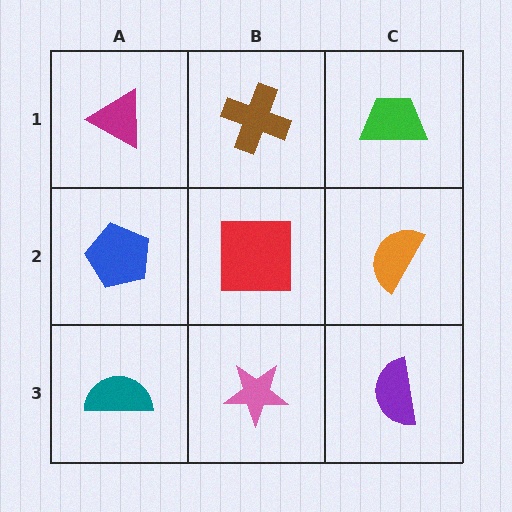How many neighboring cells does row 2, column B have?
4.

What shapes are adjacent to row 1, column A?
A blue pentagon (row 2, column A), a brown cross (row 1, column B).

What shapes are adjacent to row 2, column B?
A brown cross (row 1, column B), a pink star (row 3, column B), a blue pentagon (row 2, column A), an orange semicircle (row 2, column C).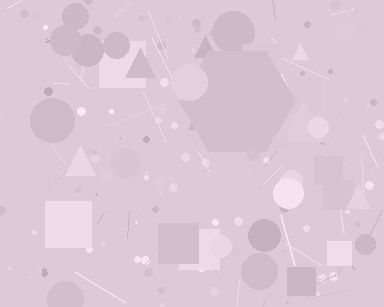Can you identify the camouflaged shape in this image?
The camouflaged shape is a hexagon.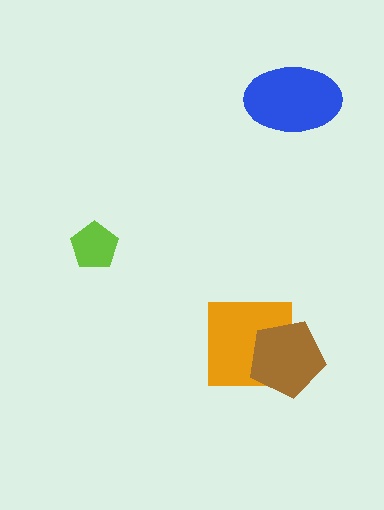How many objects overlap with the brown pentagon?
1 object overlaps with the brown pentagon.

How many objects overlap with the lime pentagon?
0 objects overlap with the lime pentagon.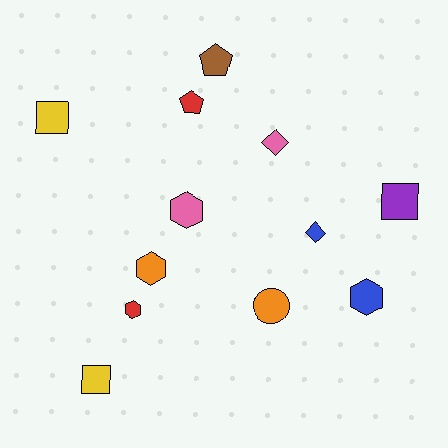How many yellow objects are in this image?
There are 2 yellow objects.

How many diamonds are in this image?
There are 2 diamonds.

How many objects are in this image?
There are 12 objects.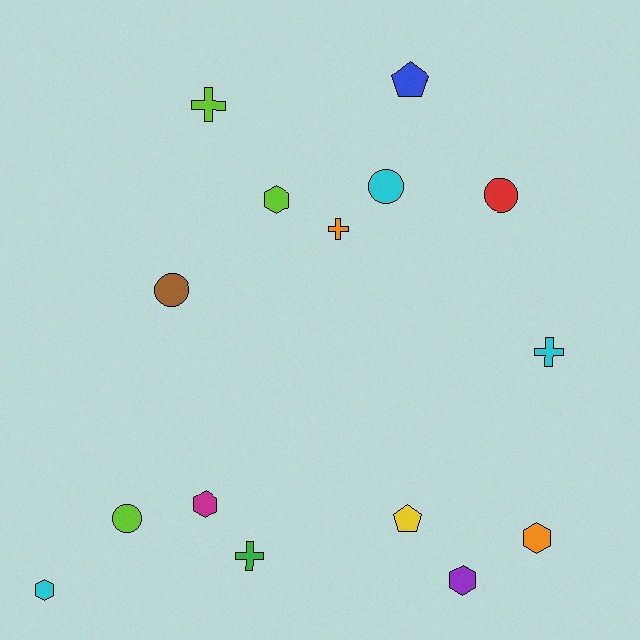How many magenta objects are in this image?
There is 1 magenta object.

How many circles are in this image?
There are 4 circles.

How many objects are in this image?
There are 15 objects.